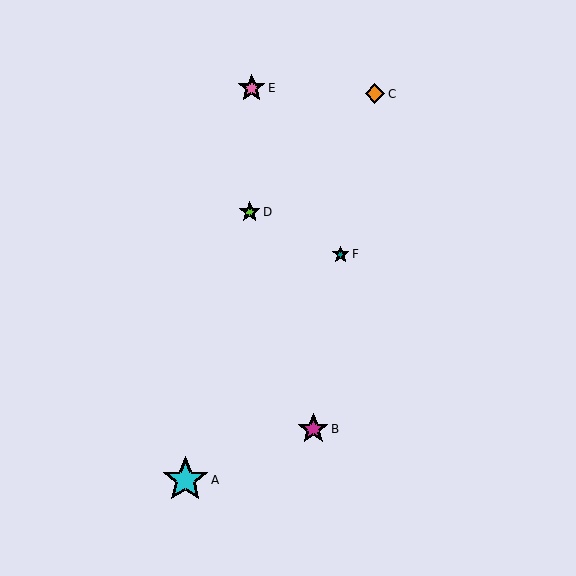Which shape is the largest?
The cyan star (labeled A) is the largest.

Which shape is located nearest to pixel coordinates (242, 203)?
The lime star (labeled D) at (250, 212) is nearest to that location.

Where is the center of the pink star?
The center of the pink star is at (252, 88).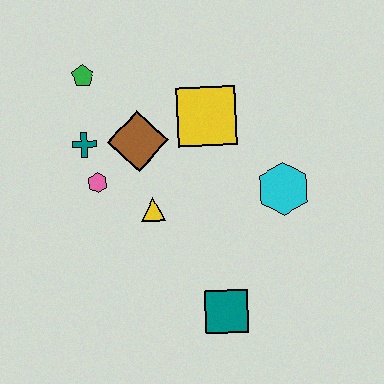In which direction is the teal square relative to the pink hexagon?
The teal square is below the pink hexagon.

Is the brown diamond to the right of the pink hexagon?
Yes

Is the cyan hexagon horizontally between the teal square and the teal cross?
No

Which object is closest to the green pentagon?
The teal cross is closest to the green pentagon.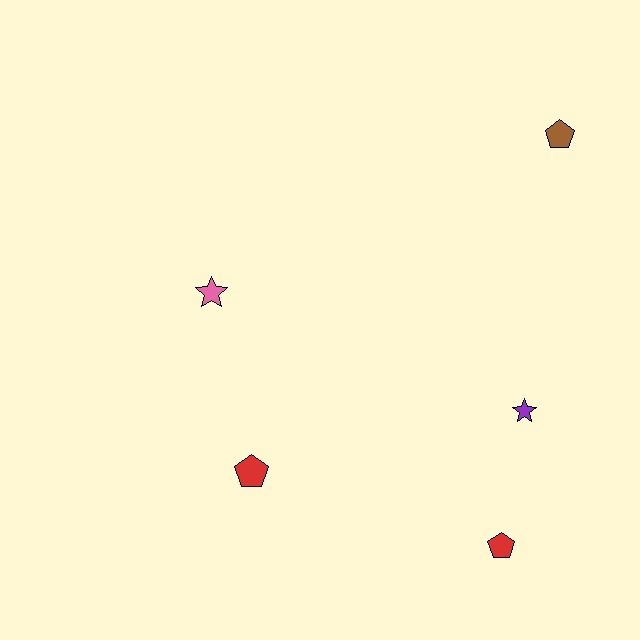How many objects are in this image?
There are 5 objects.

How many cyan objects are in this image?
There are no cyan objects.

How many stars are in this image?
There are 2 stars.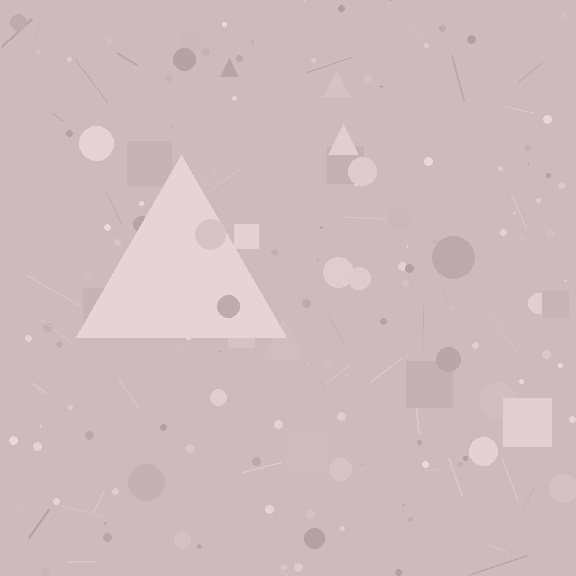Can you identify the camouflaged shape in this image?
The camouflaged shape is a triangle.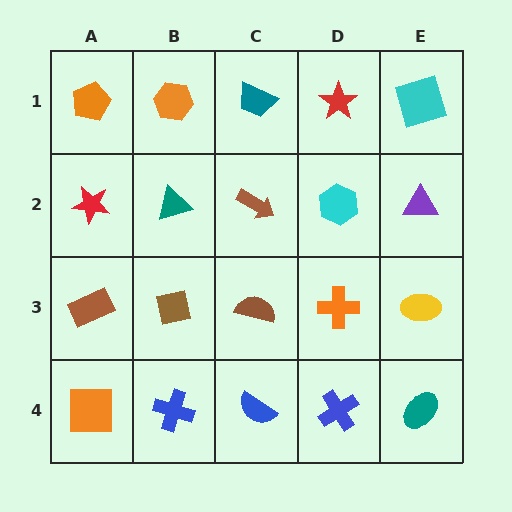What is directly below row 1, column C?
A brown arrow.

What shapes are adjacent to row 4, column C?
A brown semicircle (row 3, column C), a blue cross (row 4, column B), a blue cross (row 4, column D).